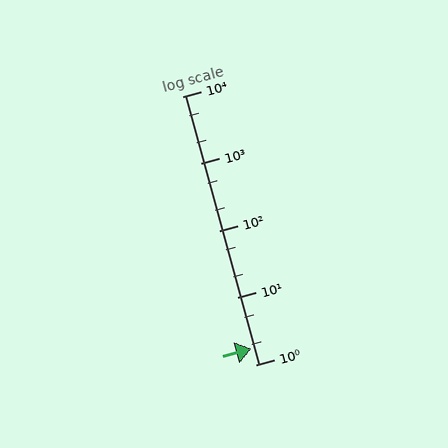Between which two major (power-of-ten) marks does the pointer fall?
The pointer is between 1 and 10.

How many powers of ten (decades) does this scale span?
The scale spans 4 decades, from 1 to 10000.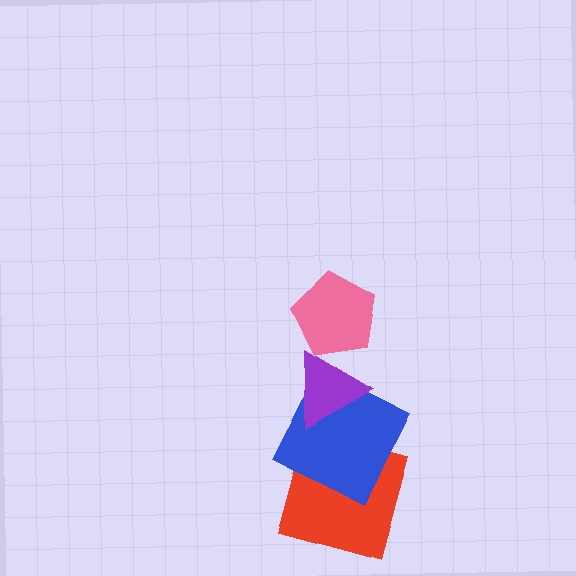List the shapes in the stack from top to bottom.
From top to bottom: the pink pentagon, the purple triangle, the blue square, the red square.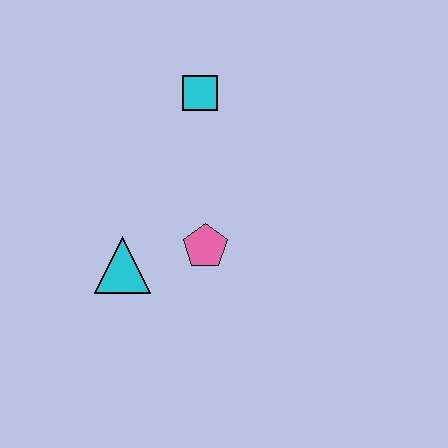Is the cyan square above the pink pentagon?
Yes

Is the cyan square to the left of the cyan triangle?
No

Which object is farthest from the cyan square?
The cyan triangle is farthest from the cyan square.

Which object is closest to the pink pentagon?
The cyan triangle is closest to the pink pentagon.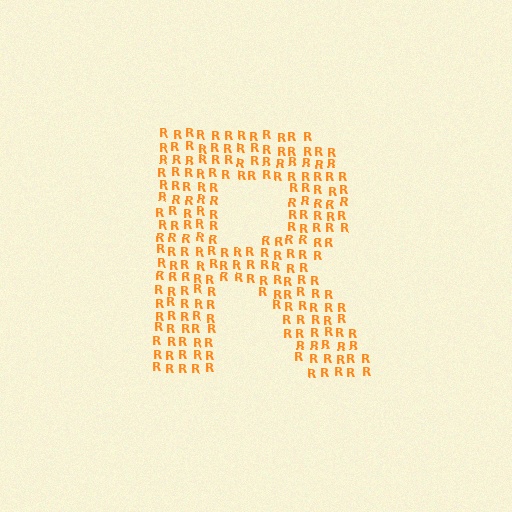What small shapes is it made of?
It is made of small letter R's.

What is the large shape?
The large shape is the letter R.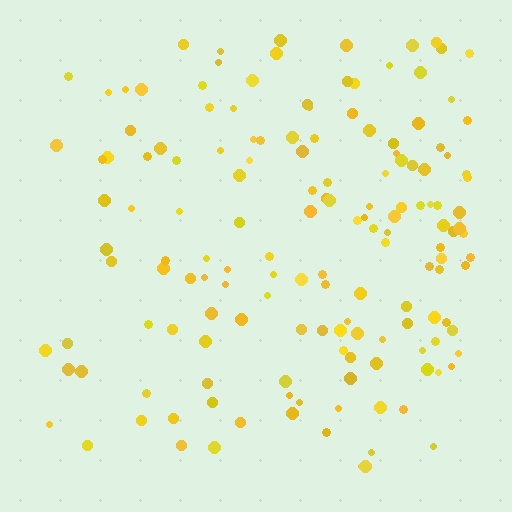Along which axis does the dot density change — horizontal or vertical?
Horizontal.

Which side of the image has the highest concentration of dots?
The right.